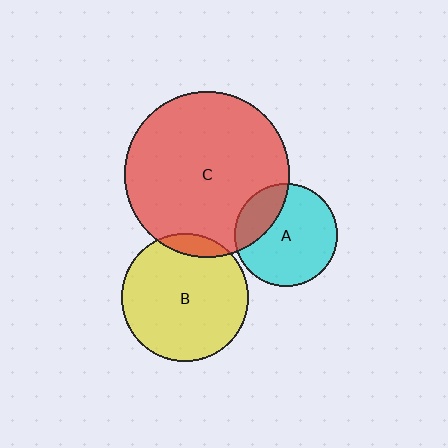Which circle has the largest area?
Circle C (red).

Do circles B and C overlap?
Yes.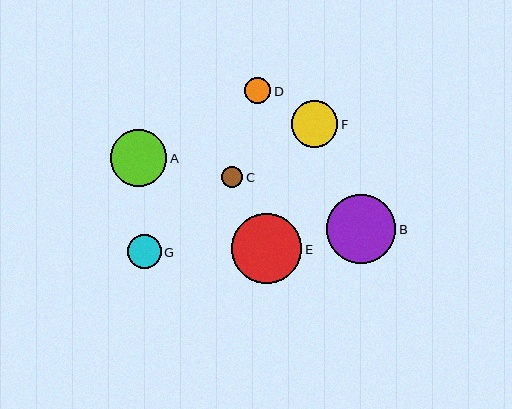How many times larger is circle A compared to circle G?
Circle A is approximately 1.7 times the size of circle G.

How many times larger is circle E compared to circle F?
Circle E is approximately 1.5 times the size of circle F.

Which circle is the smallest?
Circle C is the smallest with a size of approximately 21 pixels.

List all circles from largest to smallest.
From largest to smallest: E, B, A, F, G, D, C.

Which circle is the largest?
Circle E is the largest with a size of approximately 70 pixels.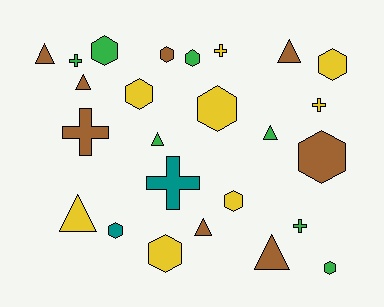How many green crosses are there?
There are 2 green crosses.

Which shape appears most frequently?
Hexagon, with 11 objects.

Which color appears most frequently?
Yellow, with 8 objects.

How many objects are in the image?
There are 25 objects.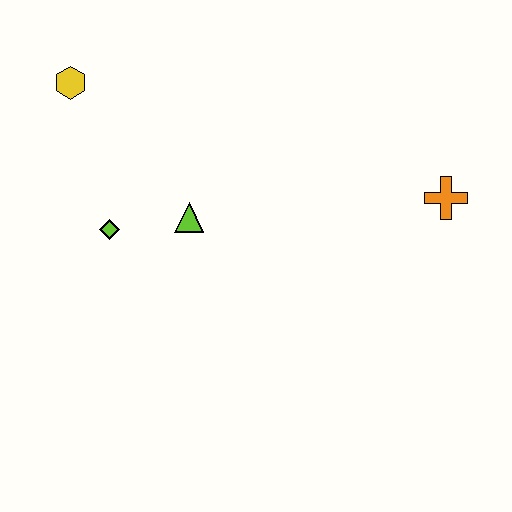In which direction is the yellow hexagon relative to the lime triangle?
The yellow hexagon is above the lime triangle.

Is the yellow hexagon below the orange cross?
No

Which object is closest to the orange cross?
The lime triangle is closest to the orange cross.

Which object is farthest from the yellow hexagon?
The orange cross is farthest from the yellow hexagon.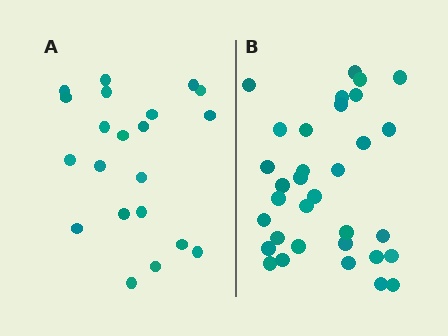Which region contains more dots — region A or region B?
Region B (the right region) has more dots.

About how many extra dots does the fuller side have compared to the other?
Region B has roughly 12 or so more dots than region A.